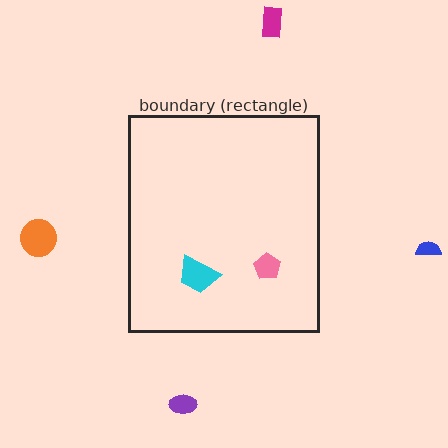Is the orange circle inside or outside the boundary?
Outside.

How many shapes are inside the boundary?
2 inside, 4 outside.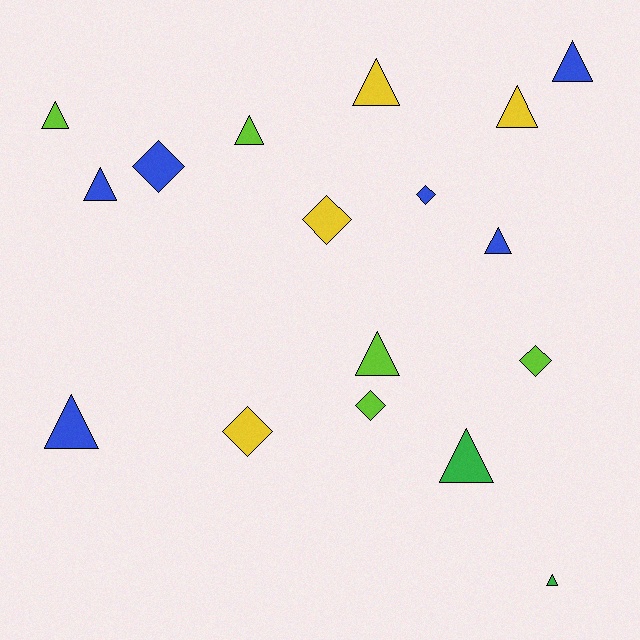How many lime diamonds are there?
There are 2 lime diamonds.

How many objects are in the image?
There are 17 objects.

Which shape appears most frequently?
Triangle, with 11 objects.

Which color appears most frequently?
Blue, with 6 objects.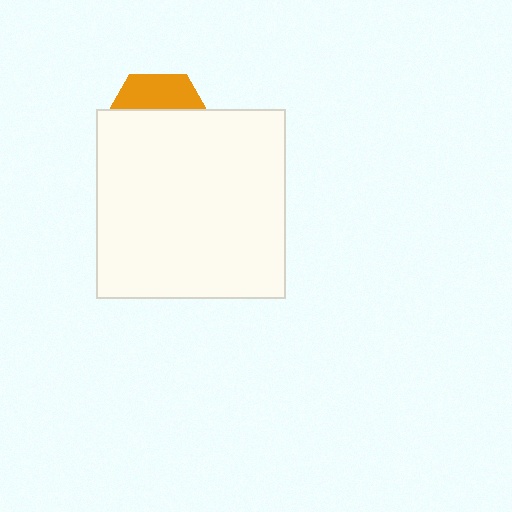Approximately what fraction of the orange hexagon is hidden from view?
Roughly 67% of the orange hexagon is hidden behind the white square.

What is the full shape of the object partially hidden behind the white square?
The partially hidden object is an orange hexagon.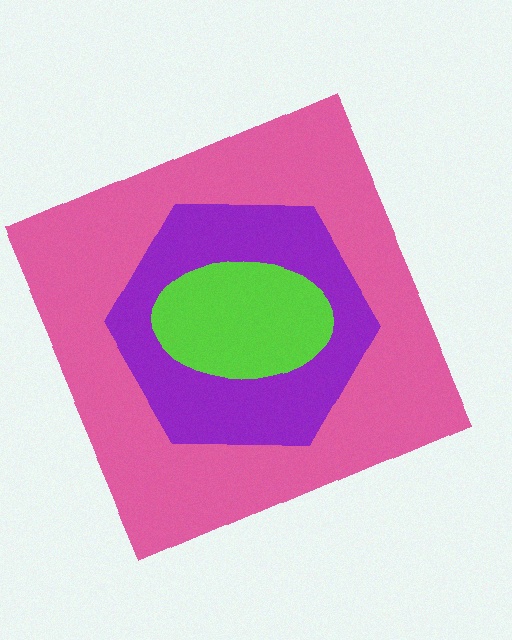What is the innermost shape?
The lime ellipse.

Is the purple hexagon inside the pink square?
Yes.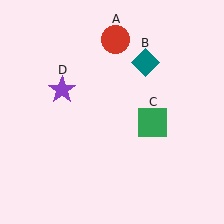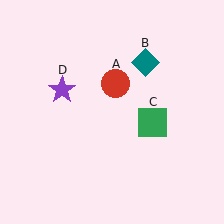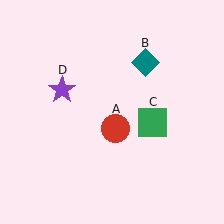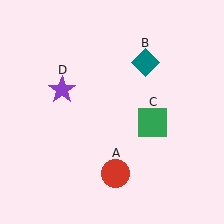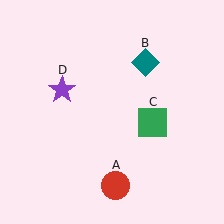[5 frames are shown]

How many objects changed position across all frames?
1 object changed position: red circle (object A).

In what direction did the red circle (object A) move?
The red circle (object A) moved down.